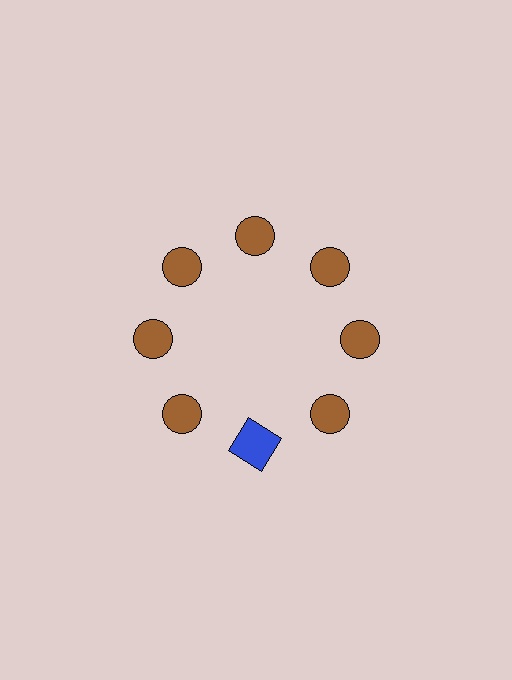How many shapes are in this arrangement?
There are 8 shapes arranged in a ring pattern.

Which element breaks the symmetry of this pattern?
The blue square at roughly the 6 o'clock position breaks the symmetry. All other shapes are brown circles.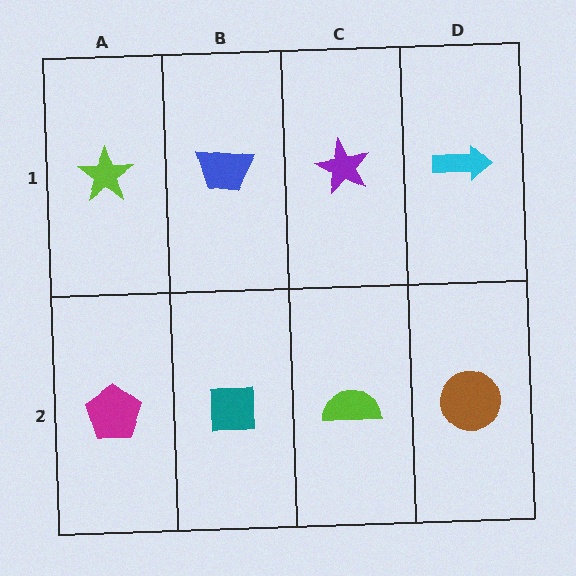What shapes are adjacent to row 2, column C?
A purple star (row 1, column C), a teal square (row 2, column B), a brown circle (row 2, column D).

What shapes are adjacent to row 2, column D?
A cyan arrow (row 1, column D), a lime semicircle (row 2, column C).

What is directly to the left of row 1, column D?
A purple star.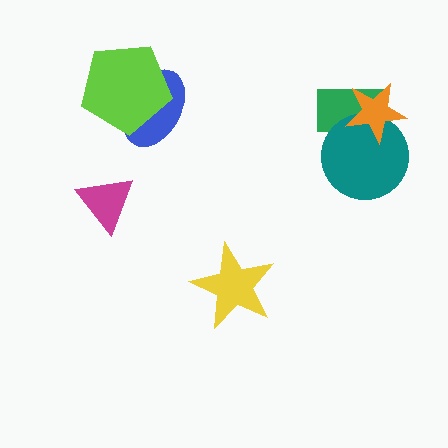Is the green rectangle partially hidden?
Yes, it is partially covered by another shape.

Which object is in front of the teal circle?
The orange star is in front of the teal circle.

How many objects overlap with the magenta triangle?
0 objects overlap with the magenta triangle.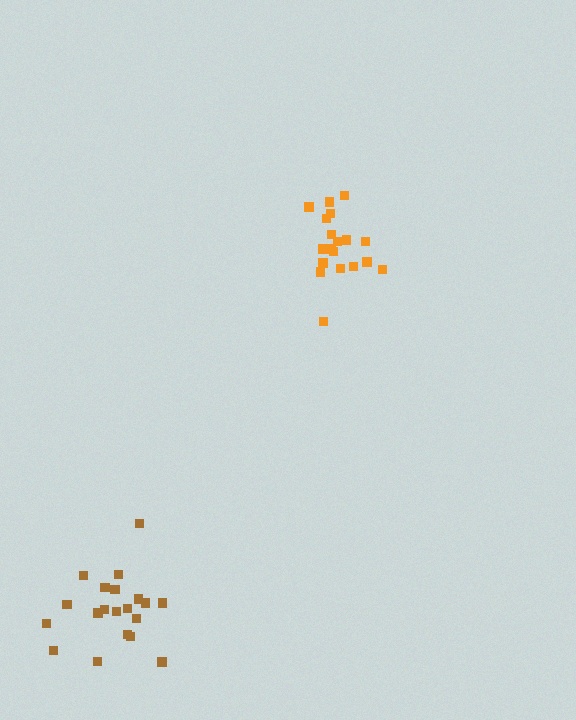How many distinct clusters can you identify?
There are 2 distinct clusters.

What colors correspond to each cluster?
The clusters are colored: brown, orange.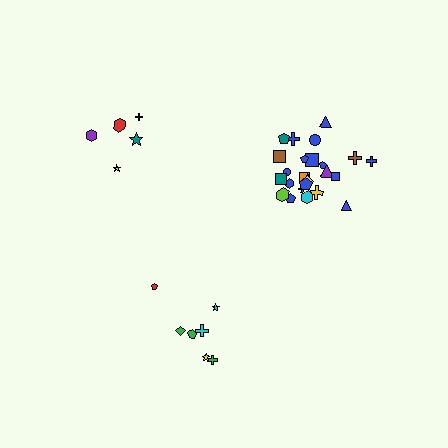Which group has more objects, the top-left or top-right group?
The top-right group.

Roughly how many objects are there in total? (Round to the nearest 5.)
Roughly 35 objects in total.